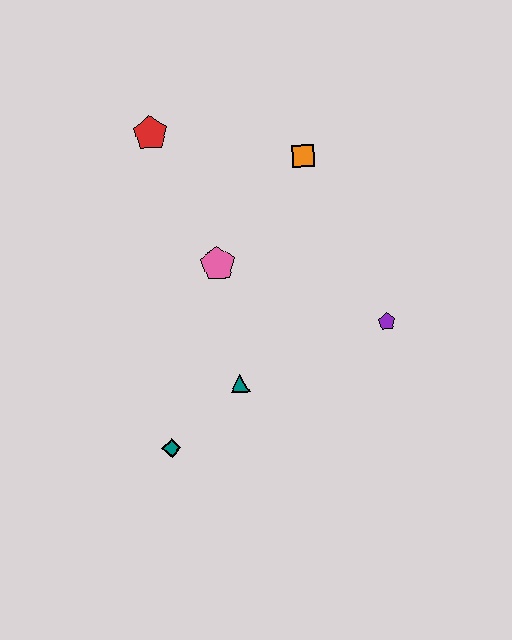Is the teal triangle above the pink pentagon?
No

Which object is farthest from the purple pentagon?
The red pentagon is farthest from the purple pentagon.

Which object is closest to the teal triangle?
The teal diamond is closest to the teal triangle.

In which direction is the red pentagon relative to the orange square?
The red pentagon is to the left of the orange square.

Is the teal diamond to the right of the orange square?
No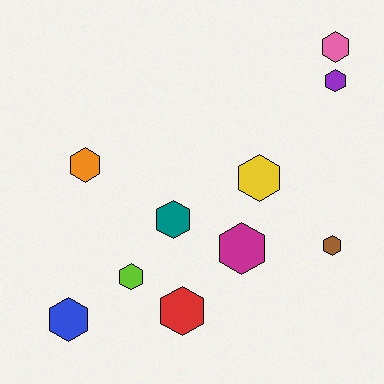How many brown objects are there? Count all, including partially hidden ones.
There is 1 brown object.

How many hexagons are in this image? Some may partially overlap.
There are 10 hexagons.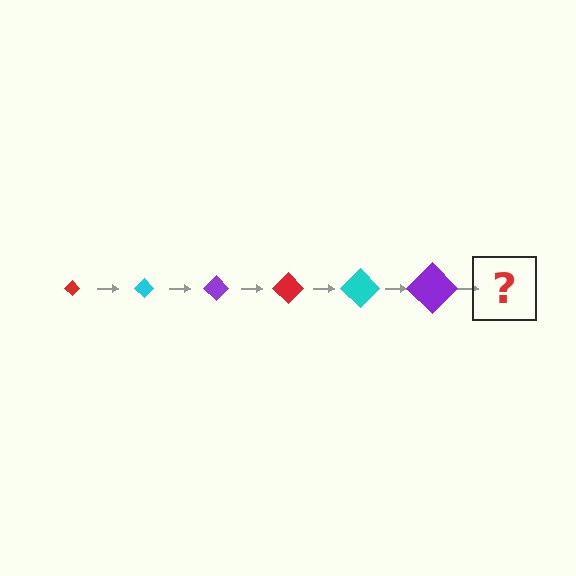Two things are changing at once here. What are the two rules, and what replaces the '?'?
The two rules are that the diamond grows larger each step and the color cycles through red, cyan, and purple. The '?' should be a red diamond, larger than the previous one.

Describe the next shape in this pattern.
It should be a red diamond, larger than the previous one.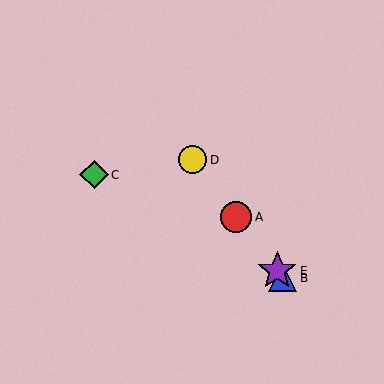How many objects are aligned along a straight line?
4 objects (A, B, D, E) are aligned along a straight line.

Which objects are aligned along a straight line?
Objects A, B, D, E are aligned along a straight line.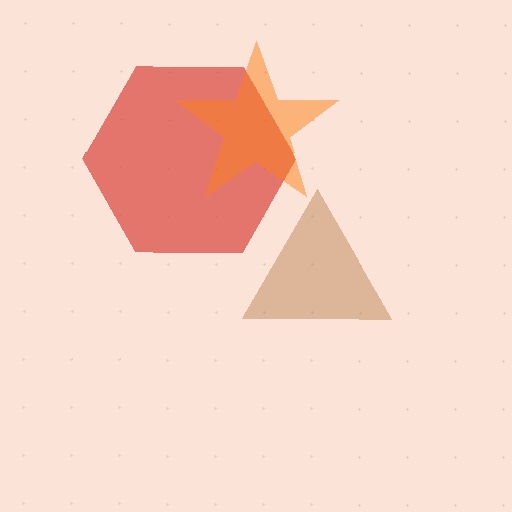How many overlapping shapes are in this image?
There are 3 overlapping shapes in the image.